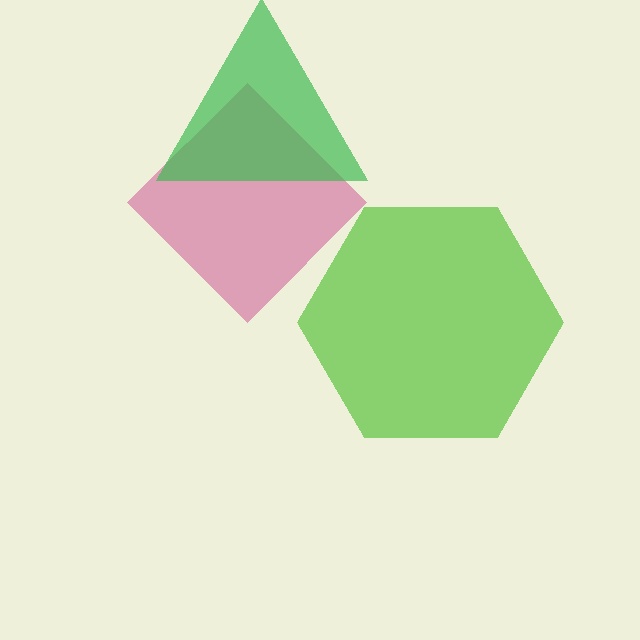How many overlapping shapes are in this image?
There are 3 overlapping shapes in the image.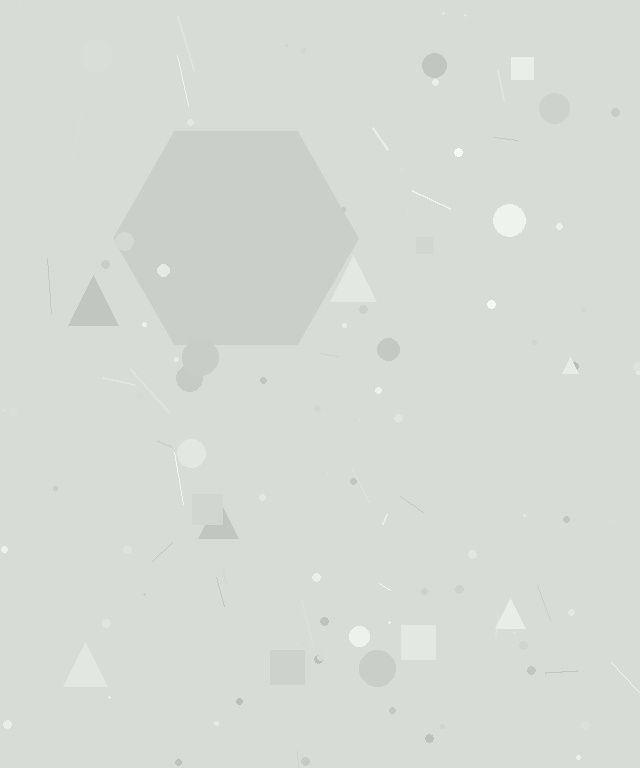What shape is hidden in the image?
A hexagon is hidden in the image.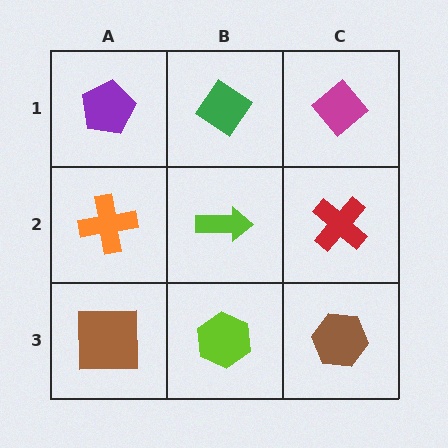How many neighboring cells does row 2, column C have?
3.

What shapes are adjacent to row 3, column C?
A red cross (row 2, column C), a lime hexagon (row 3, column B).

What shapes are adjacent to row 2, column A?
A purple pentagon (row 1, column A), a brown square (row 3, column A), a lime arrow (row 2, column B).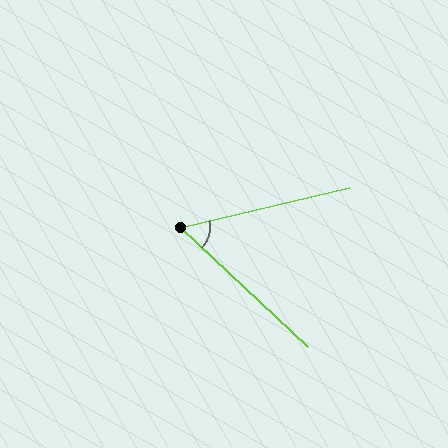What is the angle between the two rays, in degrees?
Approximately 56 degrees.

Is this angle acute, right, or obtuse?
It is acute.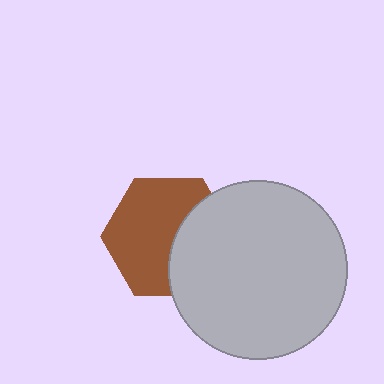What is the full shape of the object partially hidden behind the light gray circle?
The partially hidden object is a brown hexagon.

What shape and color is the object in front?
The object in front is a light gray circle.